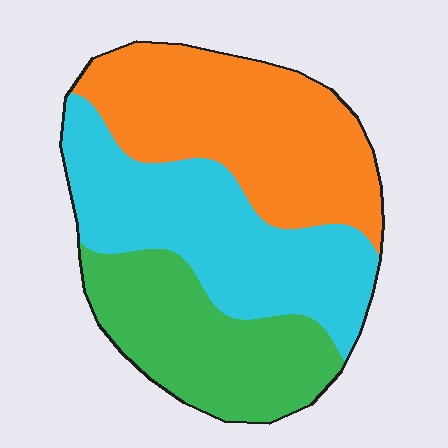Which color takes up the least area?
Green, at roughly 30%.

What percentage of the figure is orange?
Orange covers about 35% of the figure.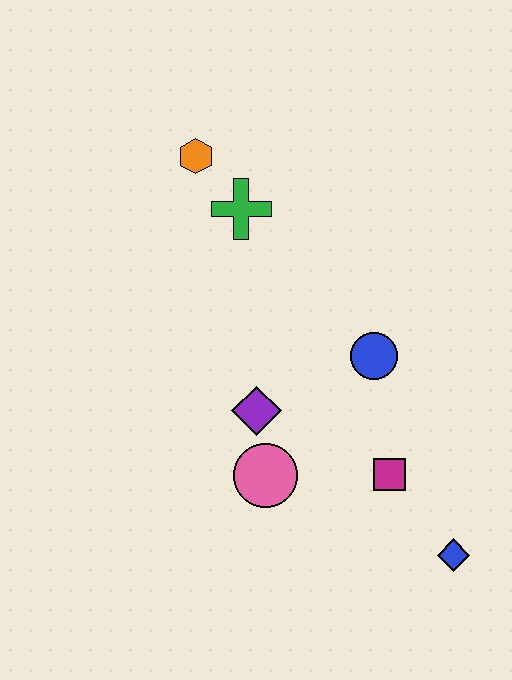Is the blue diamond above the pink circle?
No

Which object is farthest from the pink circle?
The orange hexagon is farthest from the pink circle.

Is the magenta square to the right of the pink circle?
Yes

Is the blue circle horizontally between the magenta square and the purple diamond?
Yes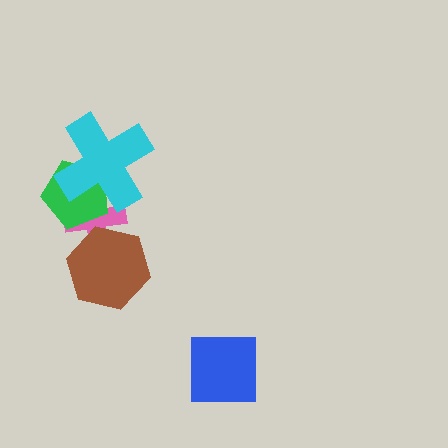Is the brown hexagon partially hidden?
No, no other shape covers it.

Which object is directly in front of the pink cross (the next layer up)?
The green pentagon is directly in front of the pink cross.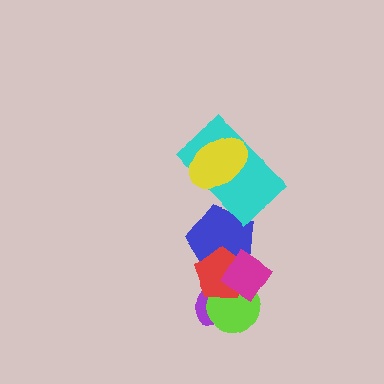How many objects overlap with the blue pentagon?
3 objects overlap with the blue pentagon.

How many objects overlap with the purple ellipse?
3 objects overlap with the purple ellipse.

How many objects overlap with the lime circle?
3 objects overlap with the lime circle.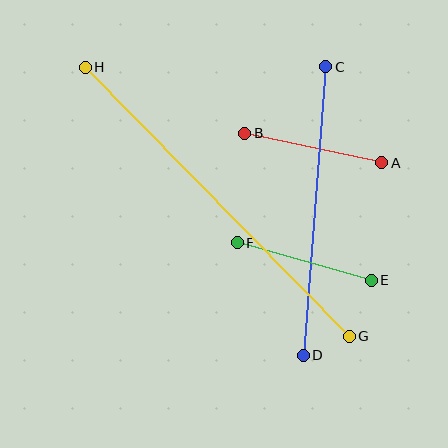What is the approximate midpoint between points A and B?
The midpoint is at approximately (313, 148) pixels.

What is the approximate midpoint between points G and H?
The midpoint is at approximately (217, 202) pixels.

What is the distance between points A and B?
The distance is approximately 140 pixels.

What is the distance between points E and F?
The distance is approximately 139 pixels.